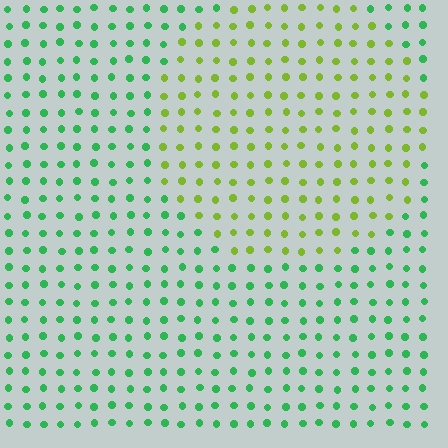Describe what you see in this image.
The image is filled with small green elements in a uniform arrangement. A circle-shaped region is visible where the elements are tinted to a slightly different hue, forming a subtle color boundary.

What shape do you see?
I see a circle.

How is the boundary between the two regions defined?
The boundary is defined purely by a slight shift in hue (about 51 degrees). Spacing, size, and orientation are identical on both sides.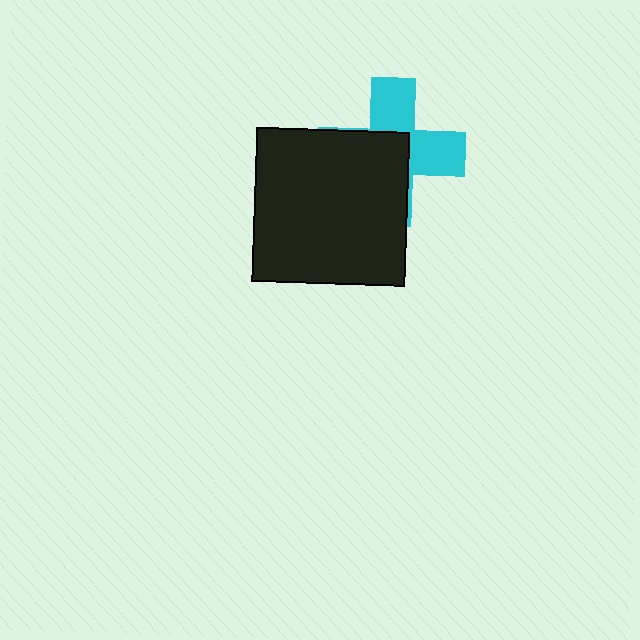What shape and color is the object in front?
The object in front is a black square.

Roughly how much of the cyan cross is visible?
About half of it is visible (roughly 46%).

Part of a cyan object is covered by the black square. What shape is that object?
It is a cross.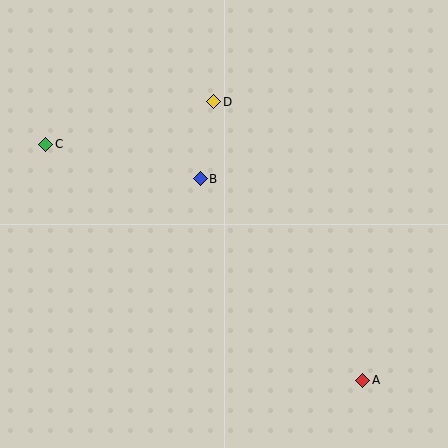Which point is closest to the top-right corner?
Point D is closest to the top-right corner.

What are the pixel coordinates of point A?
Point A is at (363, 380).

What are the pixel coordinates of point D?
Point D is at (214, 102).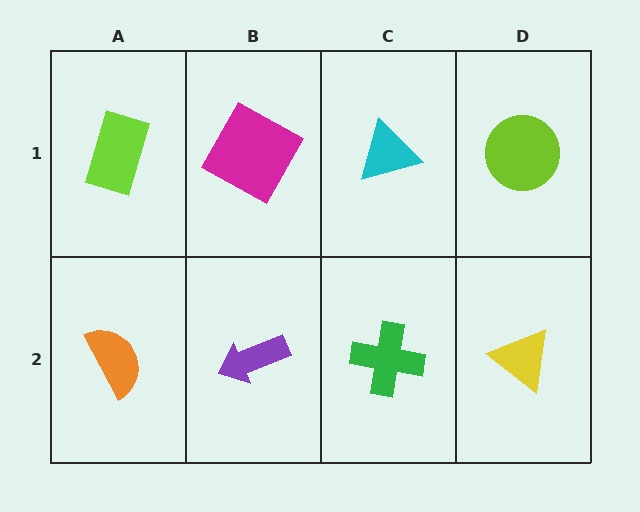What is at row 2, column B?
A purple arrow.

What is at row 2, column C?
A green cross.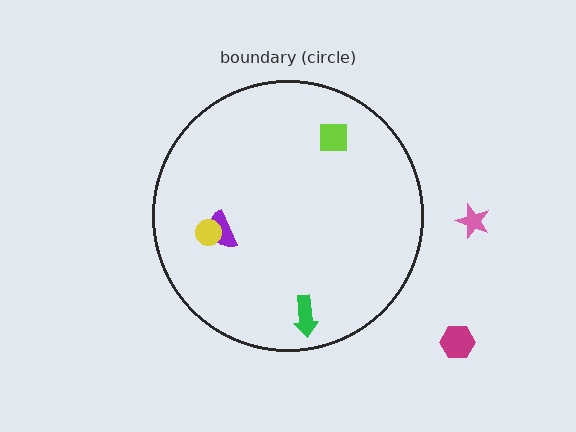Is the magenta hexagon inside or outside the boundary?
Outside.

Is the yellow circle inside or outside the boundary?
Inside.